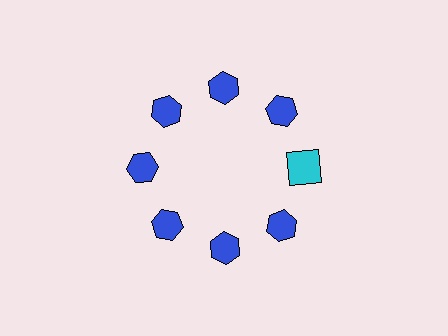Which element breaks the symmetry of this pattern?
The cyan square at roughly the 3 o'clock position breaks the symmetry. All other shapes are blue hexagons.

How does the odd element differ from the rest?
It differs in both color (cyan instead of blue) and shape (square instead of hexagon).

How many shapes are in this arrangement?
There are 8 shapes arranged in a ring pattern.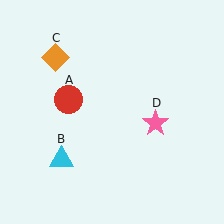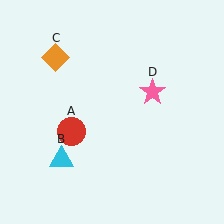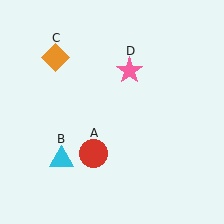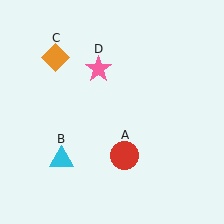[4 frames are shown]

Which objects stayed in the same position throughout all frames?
Cyan triangle (object B) and orange diamond (object C) remained stationary.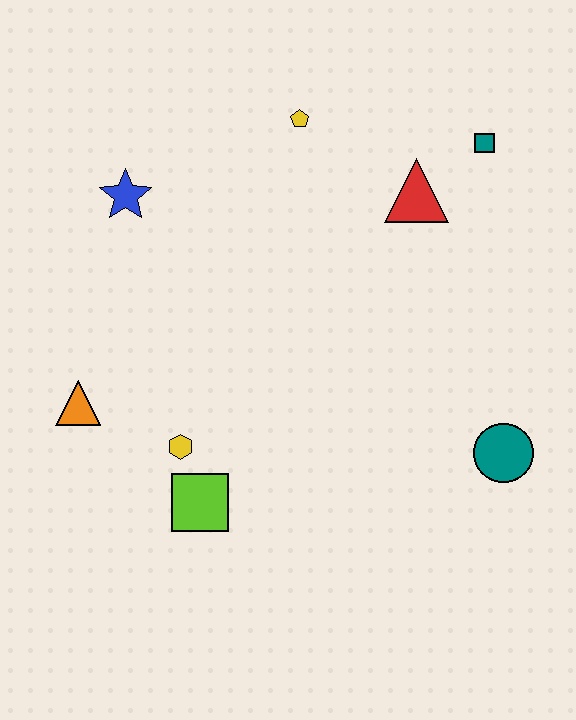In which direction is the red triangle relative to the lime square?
The red triangle is above the lime square.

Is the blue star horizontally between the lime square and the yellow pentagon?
No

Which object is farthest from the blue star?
The teal circle is farthest from the blue star.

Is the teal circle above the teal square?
No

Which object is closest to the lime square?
The yellow hexagon is closest to the lime square.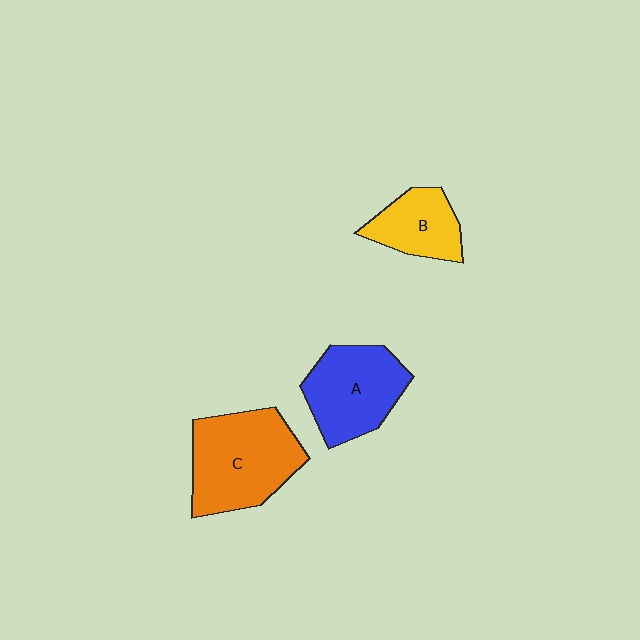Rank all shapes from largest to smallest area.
From largest to smallest: C (orange), A (blue), B (yellow).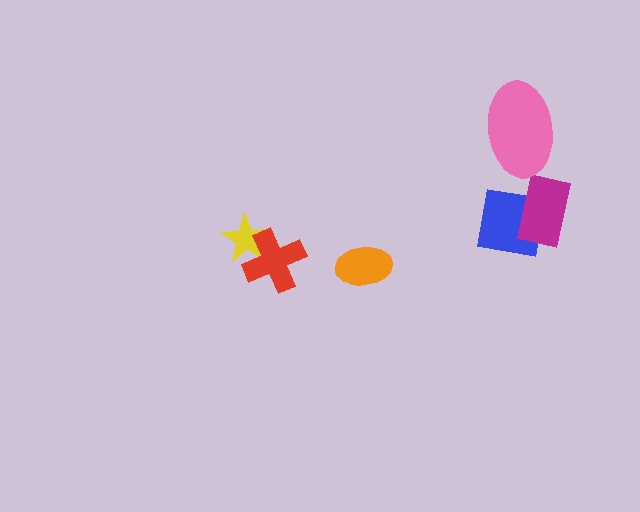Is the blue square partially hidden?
Yes, it is partially covered by another shape.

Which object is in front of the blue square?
The magenta rectangle is in front of the blue square.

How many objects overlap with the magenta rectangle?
1 object overlaps with the magenta rectangle.